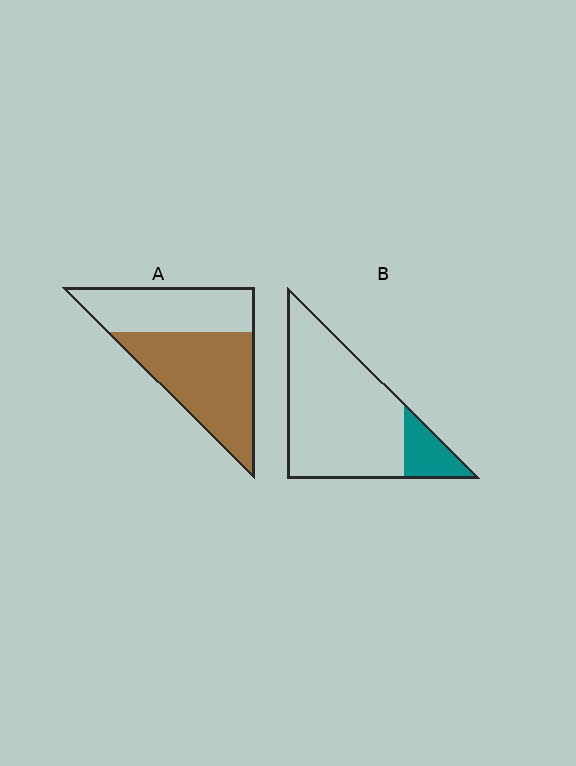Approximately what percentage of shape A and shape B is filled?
A is approximately 60% and B is approximately 15%.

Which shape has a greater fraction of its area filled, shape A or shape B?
Shape A.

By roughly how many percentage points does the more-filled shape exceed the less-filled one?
By roughly 45 percentage points (A over B).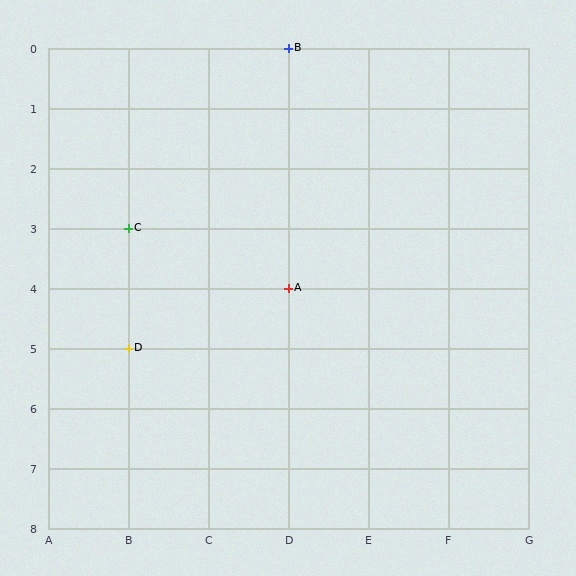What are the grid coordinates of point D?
Point D is at grid coordinates (B, 5).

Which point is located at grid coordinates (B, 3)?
Point C is at (B, 3).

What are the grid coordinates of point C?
Point C is at grid coordinates (B, 3).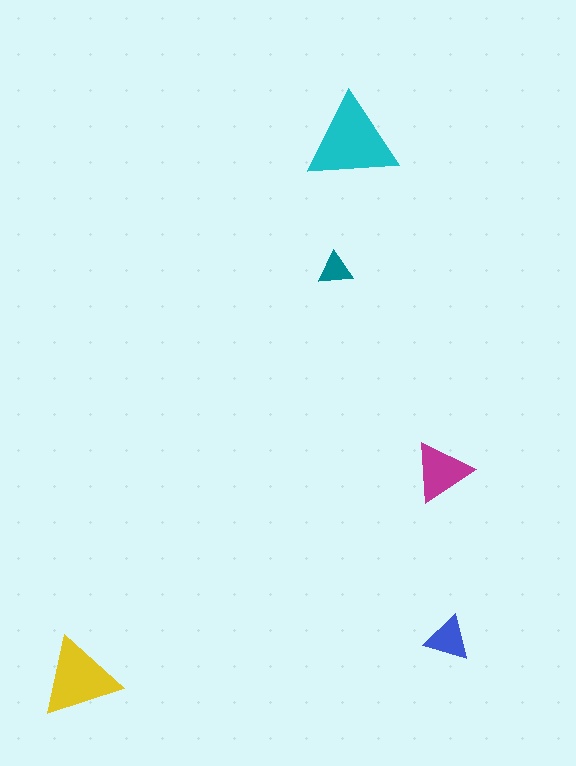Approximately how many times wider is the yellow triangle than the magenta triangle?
About 1.5 times wider.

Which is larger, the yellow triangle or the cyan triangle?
The cyan one.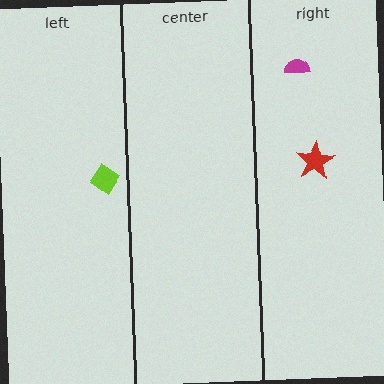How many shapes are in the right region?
2.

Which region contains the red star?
The right region.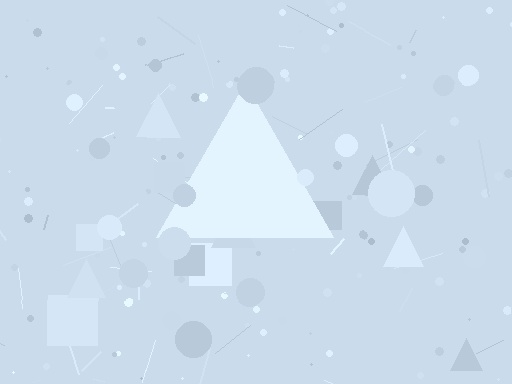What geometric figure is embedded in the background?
A triangle is embedded in the background.